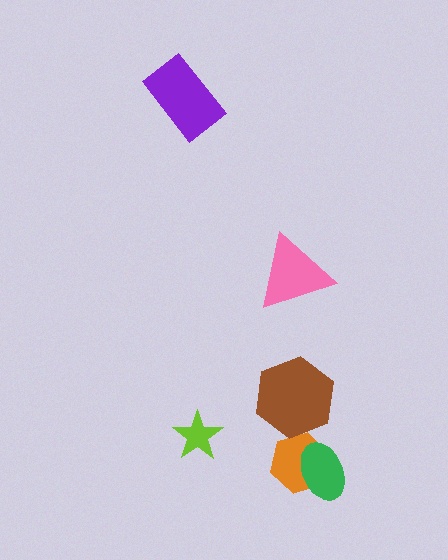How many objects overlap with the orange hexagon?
1 object overlaps with the orange hexagon.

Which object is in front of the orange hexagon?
The green ellipse is in front of the orange hexagon.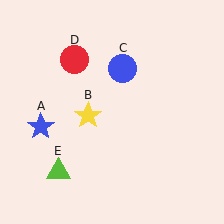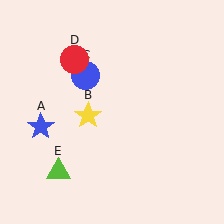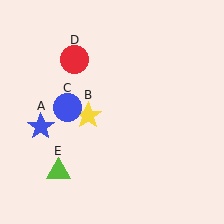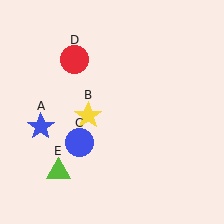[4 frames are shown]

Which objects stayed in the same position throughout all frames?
Blue star (object A) and yellow star (object B) and red circle (object D) and lime triangle (object E) remained stationary.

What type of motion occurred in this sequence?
The blue circle (object C) rotated counterclockwise around the center of the scene.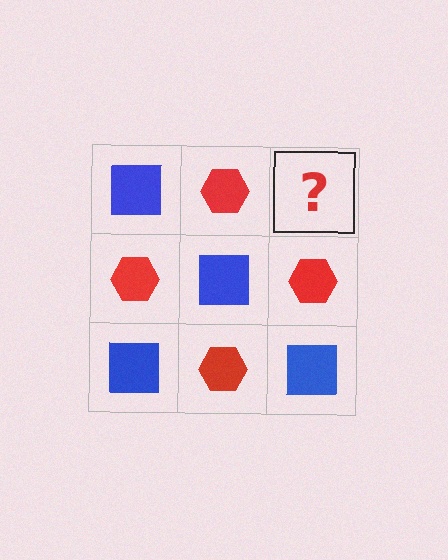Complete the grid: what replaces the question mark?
The question mark should be replaced with a blue square.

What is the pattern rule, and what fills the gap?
The rule is that it alternates blue square and red hexagon in a checkerboard pattern. The gap should be filled with a blue square.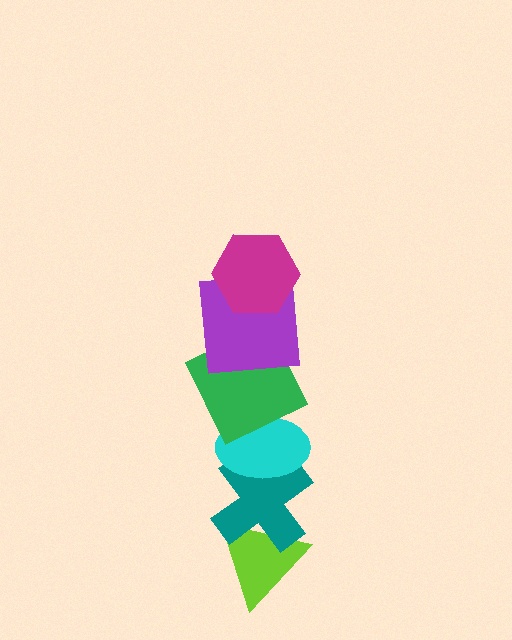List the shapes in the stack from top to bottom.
From top to bottom: the magenta hexagon, the purple square, the green square, the cyan ellipse, the teal cross, the lime triangle.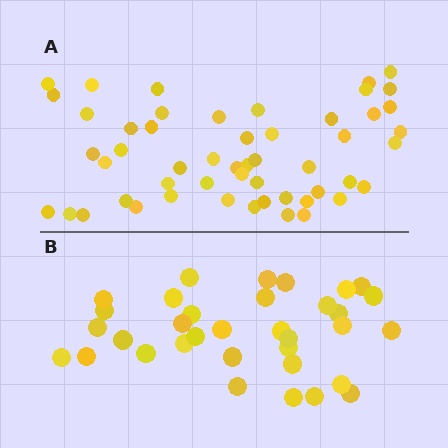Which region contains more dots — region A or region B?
Region A (the top region) has more dots.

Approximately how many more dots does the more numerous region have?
Region A has approximately 20 more dots than region B.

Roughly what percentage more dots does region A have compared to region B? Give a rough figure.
About 55% more.